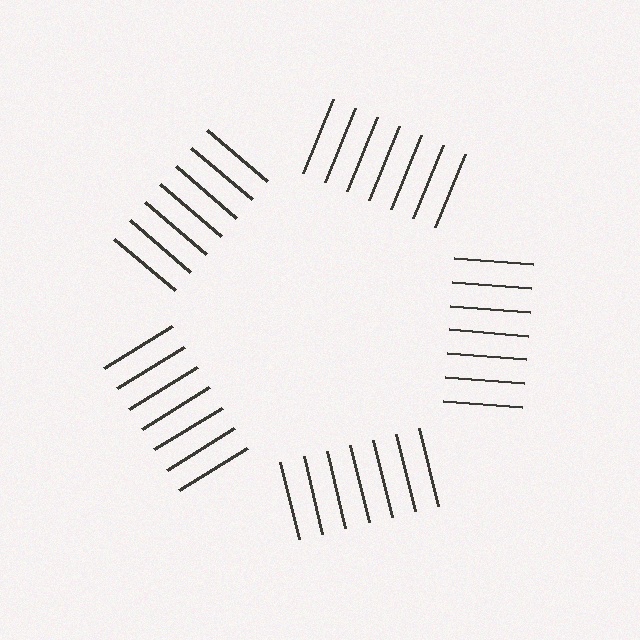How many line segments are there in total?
35 — 7 along each of the 5 edges.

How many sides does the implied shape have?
5 sides — the line-ends trace a pentagon.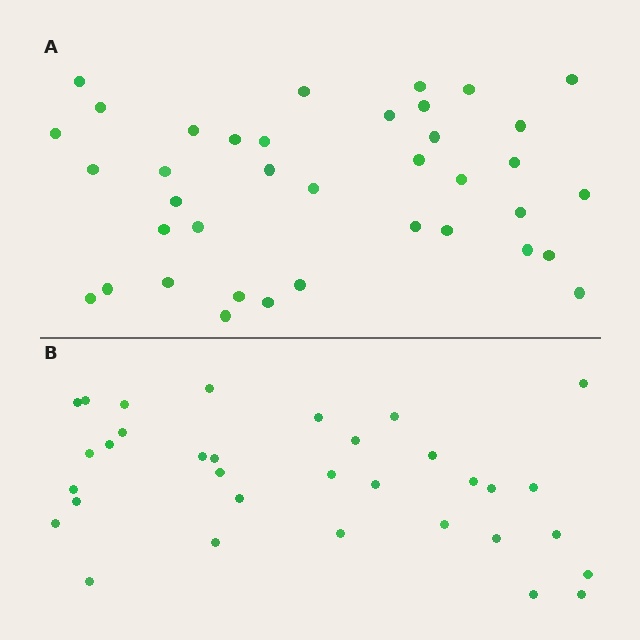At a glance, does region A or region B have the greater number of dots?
Region A (the top region) has more dots.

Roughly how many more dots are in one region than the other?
Region A has about 5 more dots than region B.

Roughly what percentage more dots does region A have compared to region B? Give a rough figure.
About 15% more.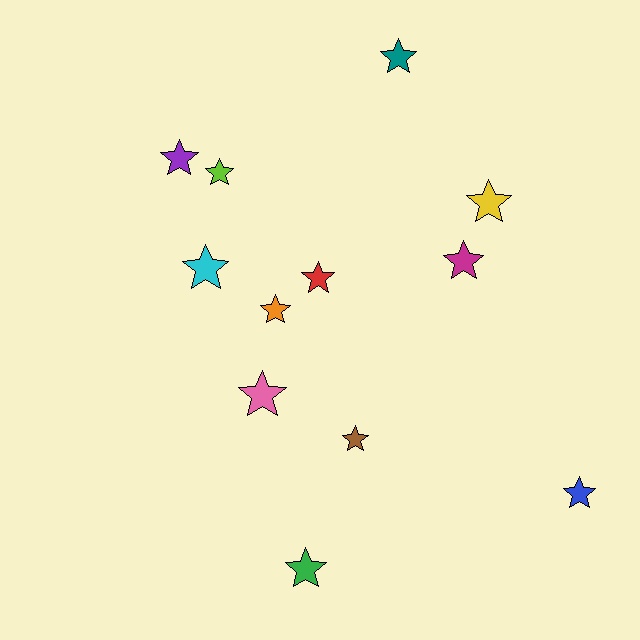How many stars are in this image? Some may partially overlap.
There are 12 stars.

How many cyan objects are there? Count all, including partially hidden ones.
There is 1 cyan object.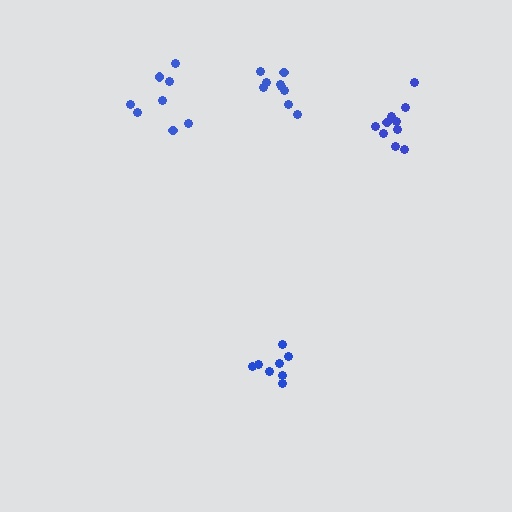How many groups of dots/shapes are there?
There are 4 groups.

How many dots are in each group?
Group 1: 9 dots, Group 2: 8 dots, Group 3: 8 dots, Group 4: 10 dots (35 total).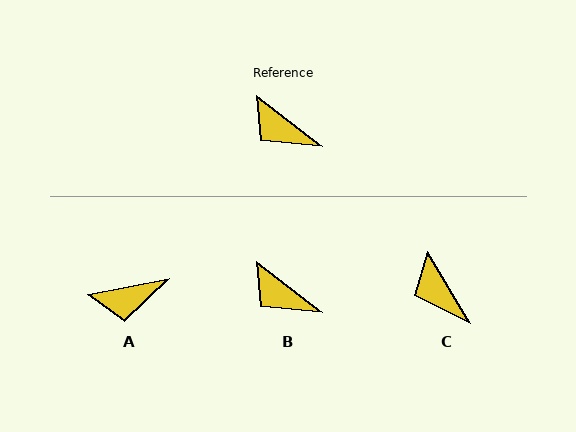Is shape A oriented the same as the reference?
No, it is off by about 48 degrees.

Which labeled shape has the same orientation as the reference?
B.